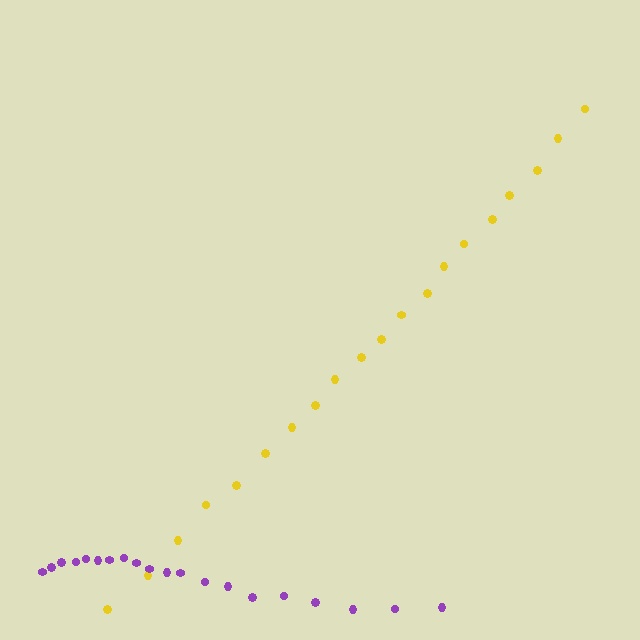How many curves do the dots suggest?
There are 2 distinct paths.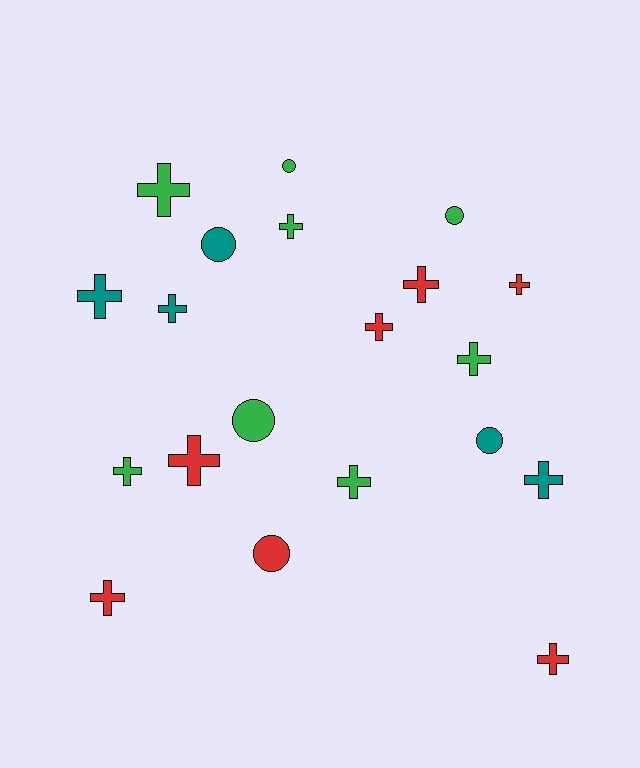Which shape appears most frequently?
Cross, with 14 objects.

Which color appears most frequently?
Green, with 8 objects.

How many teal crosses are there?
There are 3 teal crosses.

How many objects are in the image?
There are 20 objects.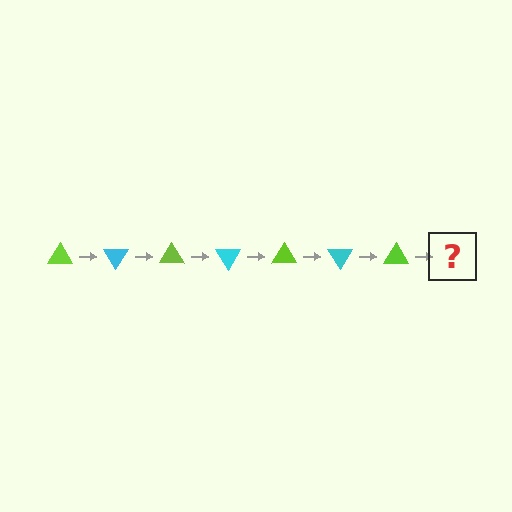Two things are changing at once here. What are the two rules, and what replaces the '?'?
The two rules are that it rotates 60 degrees each step and the color cycles through lime and cyan. The '?' should be a cyan triangle, rotated 420 degrees from the start.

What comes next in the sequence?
The next element should be a cyan triangle, rotated 420 degrees from the start.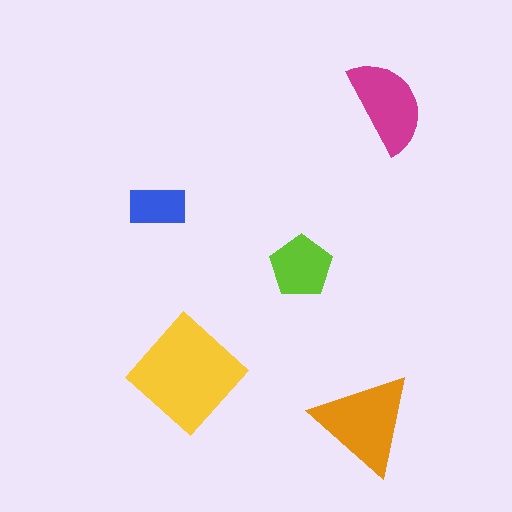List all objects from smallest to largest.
The blue rectangle, the lime pentagon, the magenta semicircle, the orange triangle, the yellow diamond.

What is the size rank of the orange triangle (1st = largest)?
2nd.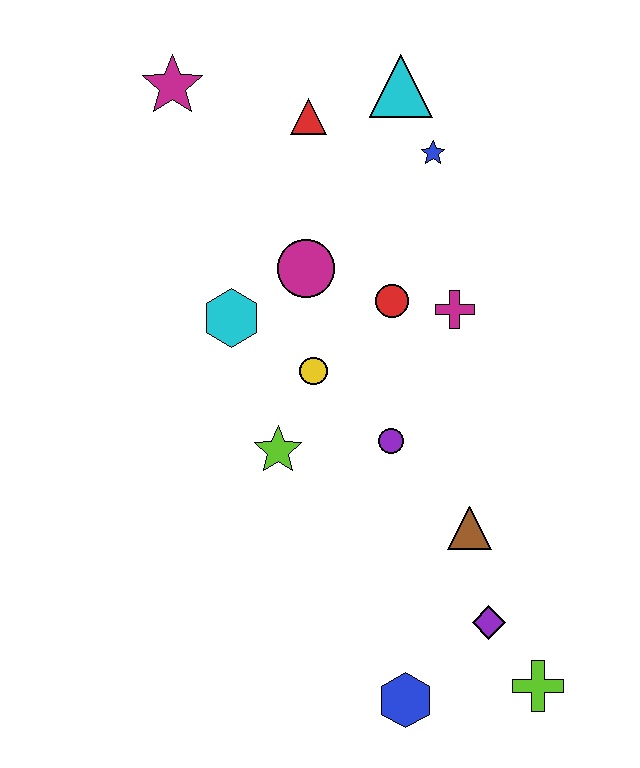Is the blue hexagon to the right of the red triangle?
Yes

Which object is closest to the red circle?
The magenta cross is closest to the red circle.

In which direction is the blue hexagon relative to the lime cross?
The blue hexagon is to the left of the lime cross.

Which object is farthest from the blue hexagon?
The magenta star is farthest from the blue hexagon.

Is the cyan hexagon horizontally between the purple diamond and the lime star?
No